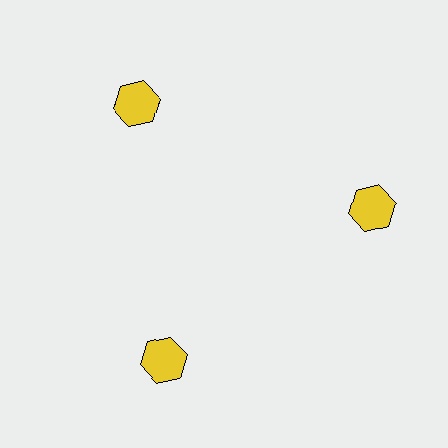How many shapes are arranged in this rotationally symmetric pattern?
There are 3 shapes, arranged in 3 groups of 1.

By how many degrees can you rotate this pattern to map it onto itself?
The pattern maps onto itself every 120 degrees of rotation.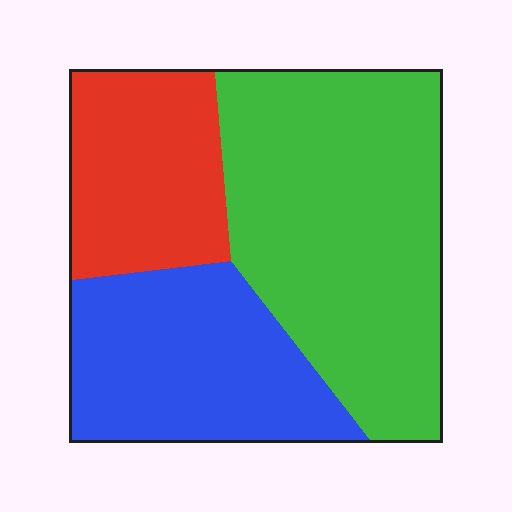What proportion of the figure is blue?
Blue covers 29% of the figure.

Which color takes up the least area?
Red, at roughly 20%.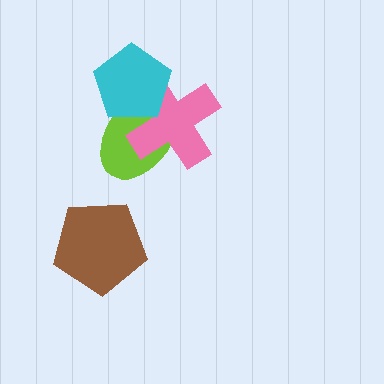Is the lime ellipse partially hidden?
Yes, it is partially covered by another shape.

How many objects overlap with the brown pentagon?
0 objects overlap with the brown pentagon.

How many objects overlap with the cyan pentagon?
2 objects overlap with the cyan pentagon.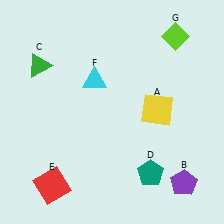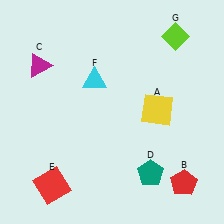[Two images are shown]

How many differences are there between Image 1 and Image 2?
There are 2 differences between the two images.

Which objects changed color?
B changed from purple to red. C changed from green to magenta.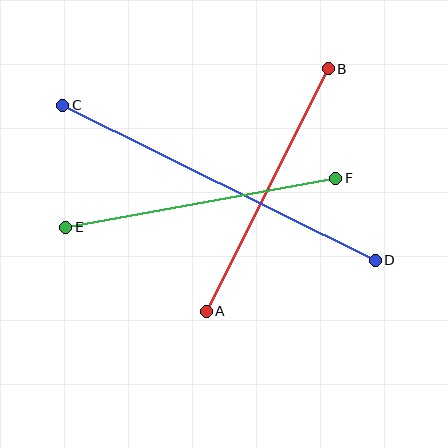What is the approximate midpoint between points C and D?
The midpoint is at approximately (219, 183) pixels.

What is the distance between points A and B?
The distance is approximately 272 pixels.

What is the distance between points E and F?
The distance is approximately 274 pixels.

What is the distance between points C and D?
The distance is approximately 349 pixels.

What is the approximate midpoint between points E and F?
The midpoint is at approximately (201, 203) pixels.